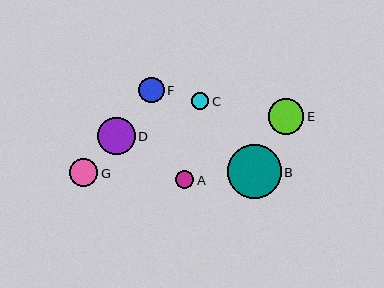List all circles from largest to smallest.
From largest to smallest: B, D, E, G, F, A, C.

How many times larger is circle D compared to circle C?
Circle D is approximately 2.1 times the size of circle C.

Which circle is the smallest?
Circle C is the smallest with a size of approximately 17 pixels.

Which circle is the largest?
Circle B is the largest with a size of approximately 54 pixels.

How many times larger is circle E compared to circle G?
Circle E is approximately 1.3 times the size of circle G.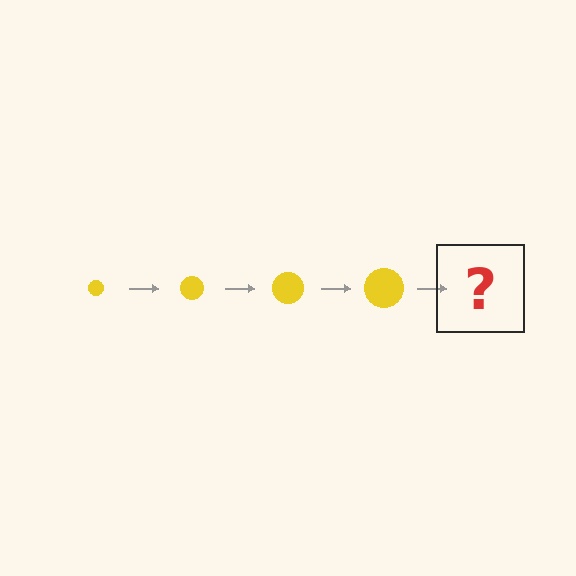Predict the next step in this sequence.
The next step is a yellow circle, larger than the previous one.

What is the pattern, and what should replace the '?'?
The pattern is that the circle gets progressively larger each step. The '?' should be a yellow circle, larger than the previous one.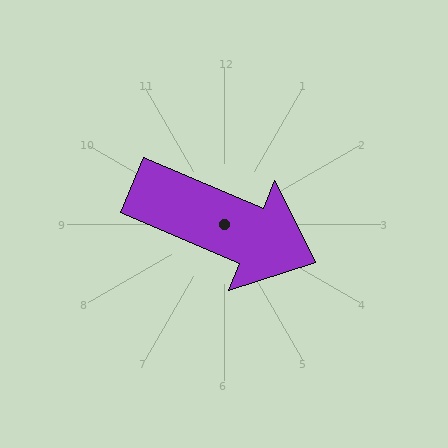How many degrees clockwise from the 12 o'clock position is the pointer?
Approximately 113 degrees.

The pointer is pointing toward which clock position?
Roughly 4 o'clock.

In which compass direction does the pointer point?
Southeast.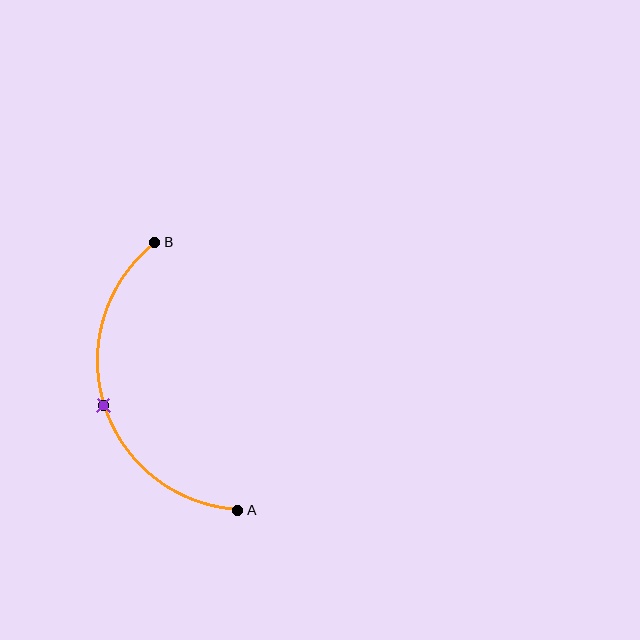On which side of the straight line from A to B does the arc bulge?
The arc bulges to the left of the straight line connecting A and B.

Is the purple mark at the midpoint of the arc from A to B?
Yes. The purple mark lies on the arc at equal arc-length from both A and B — it is the arc midpoint.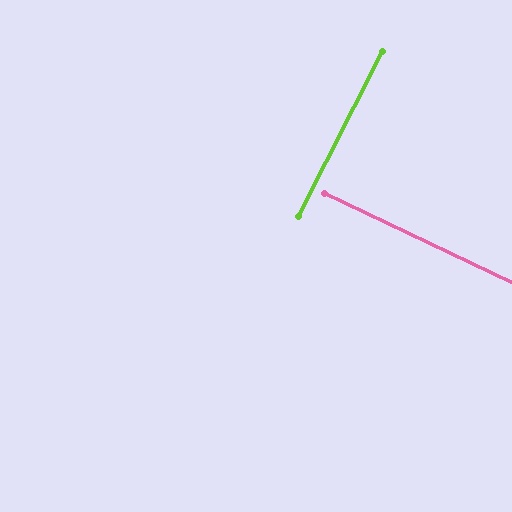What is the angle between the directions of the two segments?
Approximately 89 degrees.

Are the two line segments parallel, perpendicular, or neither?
Perpendicular — they meet at approximately 89°.